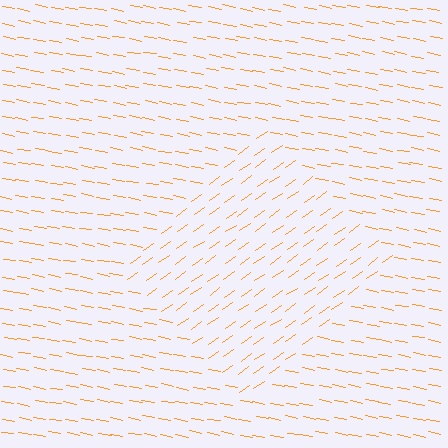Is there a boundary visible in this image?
Yes, there is a texture boundary formed by a change in line orientation.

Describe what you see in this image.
The image is filled with small orange line segments. A diamond region in the image has lines oriented differently from the surrounding lines, creating a visible texture boundary.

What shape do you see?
I see a diamond.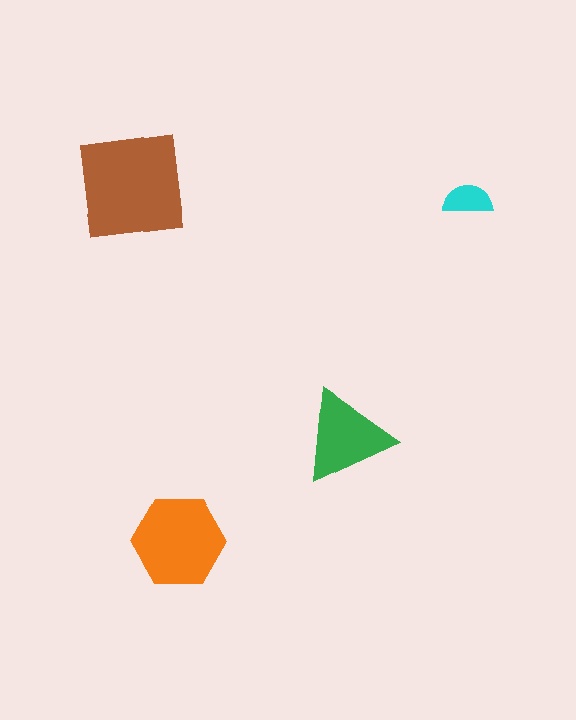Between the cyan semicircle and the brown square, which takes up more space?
The brown square.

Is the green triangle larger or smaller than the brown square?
Smaller.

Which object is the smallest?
The cyan semicircle.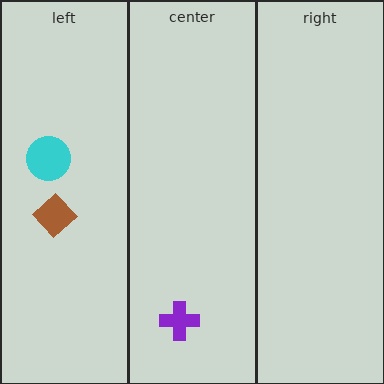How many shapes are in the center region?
1.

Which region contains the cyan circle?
The left region.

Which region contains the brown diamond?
The left region.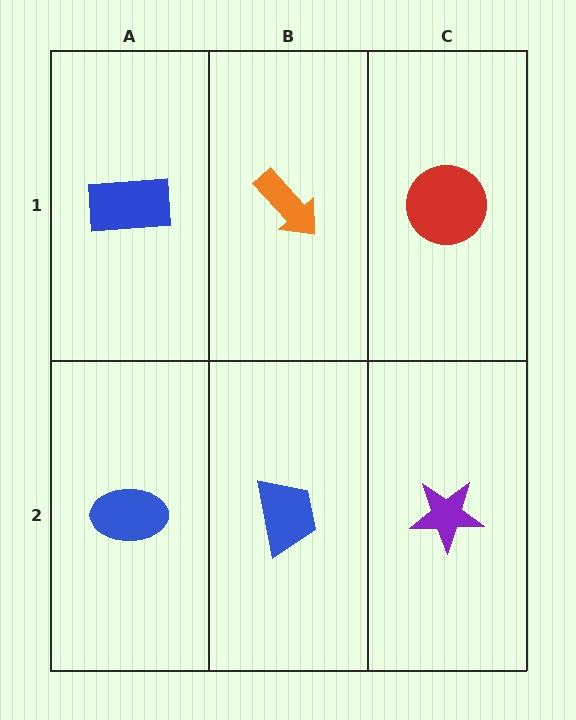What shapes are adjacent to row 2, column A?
A blue rectangle (row 1, column A), a blue trapezoid (row 2, column B).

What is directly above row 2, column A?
A blue rectangle.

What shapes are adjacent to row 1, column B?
A blue trapezoid (row 2, column B), a blue rectangle (row 1, column A), a red circle (row 1, column C).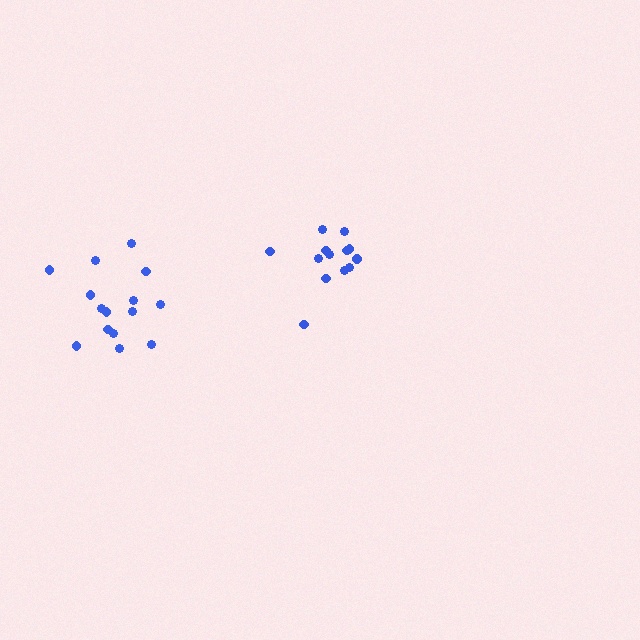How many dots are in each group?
Group 1: 13 dots, Group 2: 15 dots (28 total).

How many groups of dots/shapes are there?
There are 2 groups.